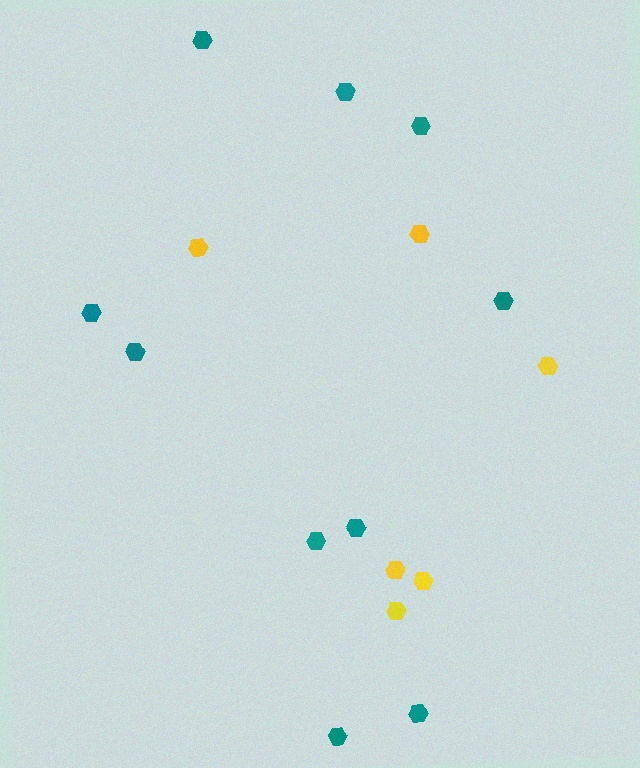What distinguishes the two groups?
There are 2 groups: one group of yellow hexagons (6) and one group of teal hexagons (10).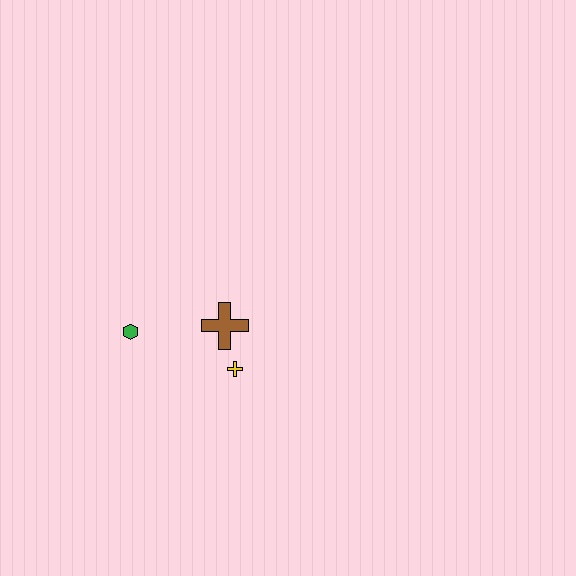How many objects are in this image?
There are 3 objects.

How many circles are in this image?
There are no circles.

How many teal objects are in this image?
There are no teal objects.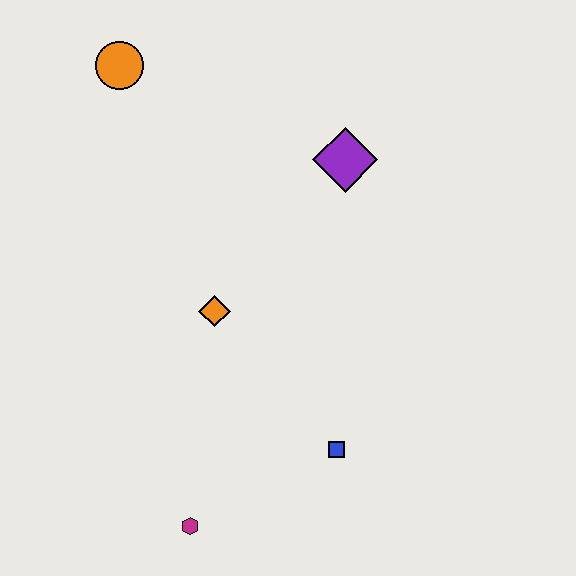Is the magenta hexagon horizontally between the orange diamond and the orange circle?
Yes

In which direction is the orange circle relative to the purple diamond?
The orange circle is to the left of the purple diamond.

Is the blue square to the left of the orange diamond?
No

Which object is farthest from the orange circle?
The magenta hexagon is farthest from the orange circle.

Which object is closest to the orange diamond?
The blue square is closest to the orange diamond.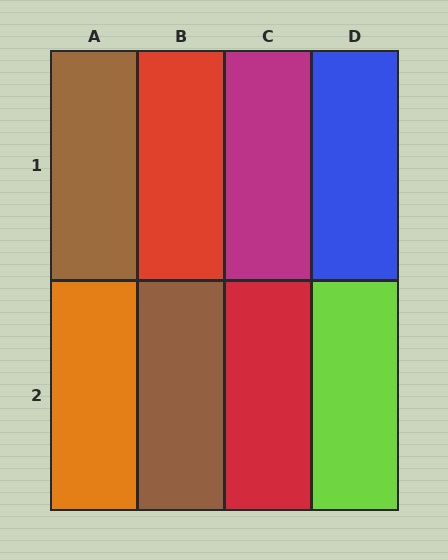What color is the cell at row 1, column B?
Red.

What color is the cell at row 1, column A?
Brown.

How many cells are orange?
1 cell is orange.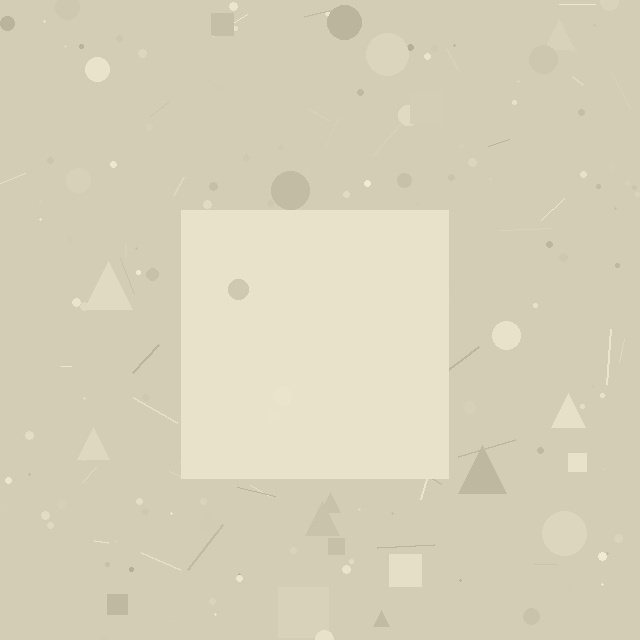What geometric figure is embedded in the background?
A square is embedded in the background.